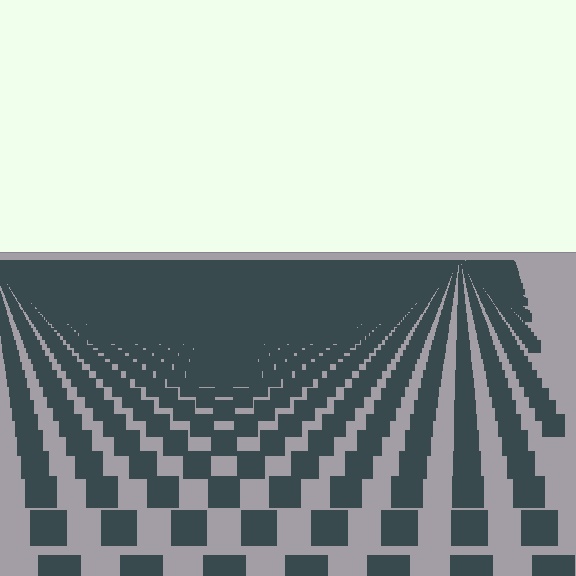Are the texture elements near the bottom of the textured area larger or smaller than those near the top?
Larger. Near the bottom, elements are closer to the viewer and appear at a bigger on-screen size.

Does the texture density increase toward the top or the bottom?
Density increases toward the top.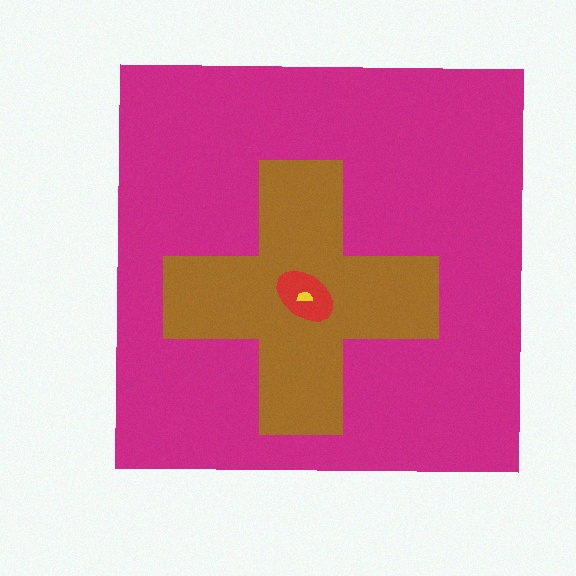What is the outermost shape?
The magenta square.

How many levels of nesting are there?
4.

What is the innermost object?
The yellow semicircle.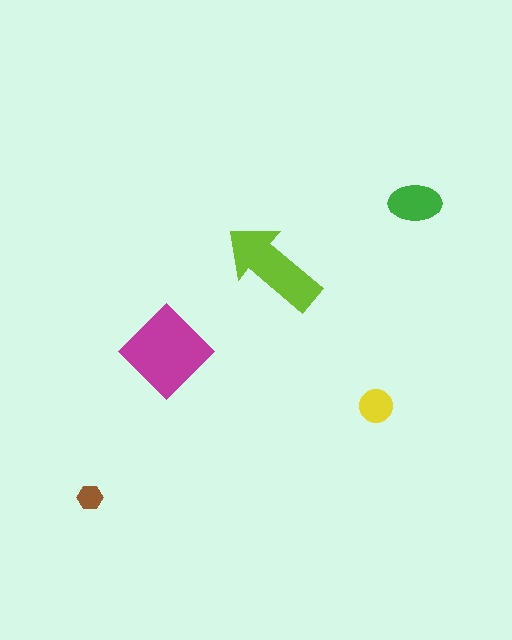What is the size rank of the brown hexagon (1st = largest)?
5th.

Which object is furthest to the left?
The brown hexagon is leftmost.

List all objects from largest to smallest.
The magenta diamond, the lime arrow, the green ellipse, the yellow circle, the brown hexagon.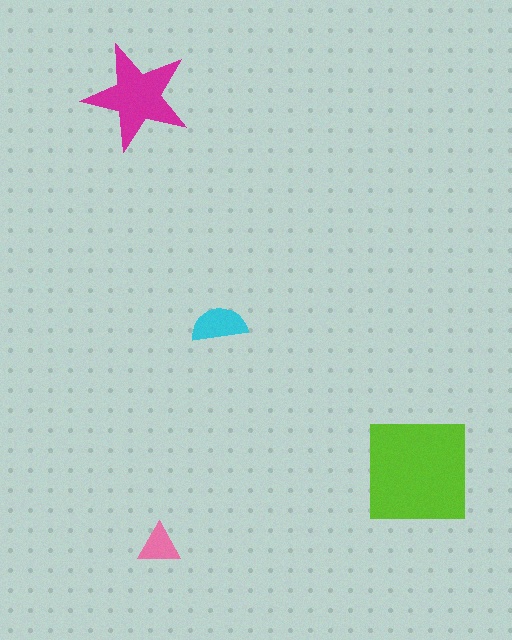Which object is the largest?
The lime square.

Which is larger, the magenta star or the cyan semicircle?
The magenta star.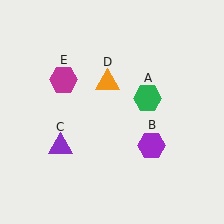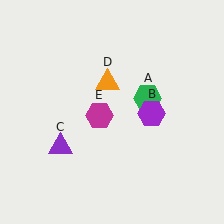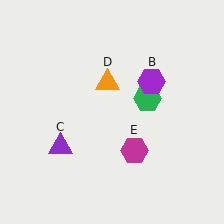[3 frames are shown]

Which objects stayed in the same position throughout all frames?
Green hexagon (object A) and purple triangle (object C) and orange triangle (object D) remained stationary.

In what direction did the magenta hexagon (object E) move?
The magenta hexagon (object E) moved down and to the right.